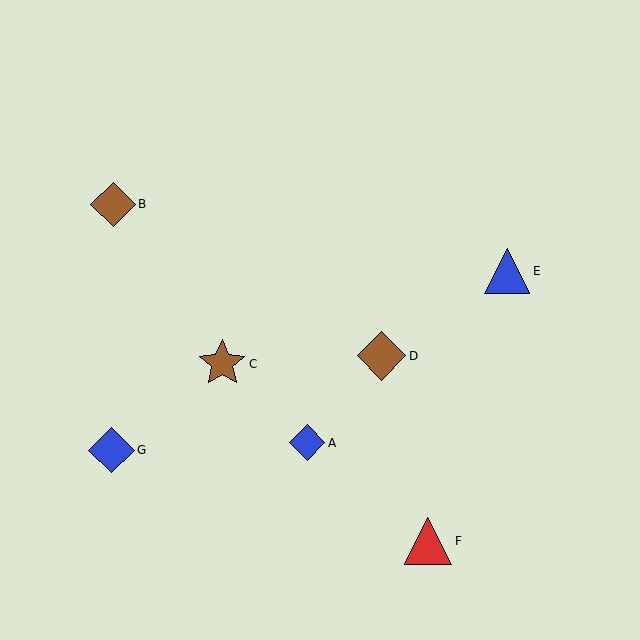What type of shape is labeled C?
Shape C is a brown star.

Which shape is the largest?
The brown diamond (labeled D) is the largest.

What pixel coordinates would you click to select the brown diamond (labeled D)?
Click at (382, 356) to select the brown diamond D.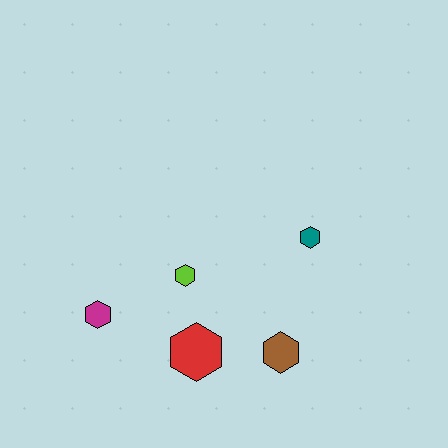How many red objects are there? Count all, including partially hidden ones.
There is 1 red object.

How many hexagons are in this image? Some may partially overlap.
There are 5 hexagons.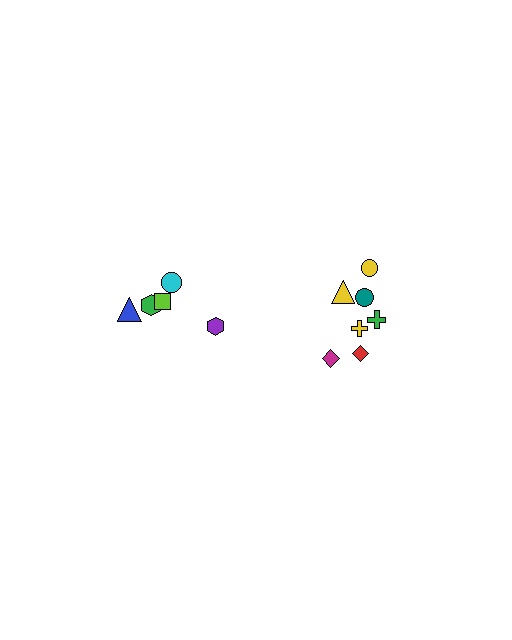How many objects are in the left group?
There are 5 objects.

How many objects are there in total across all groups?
There are 12 objects.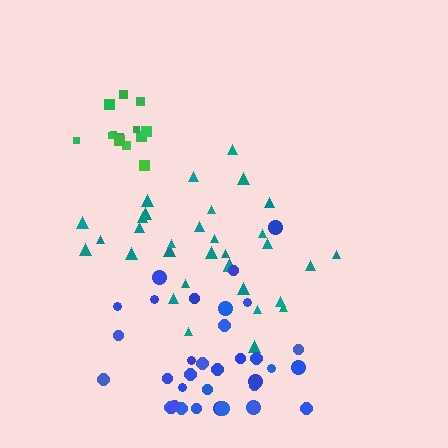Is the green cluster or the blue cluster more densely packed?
Green.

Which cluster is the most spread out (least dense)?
Blue.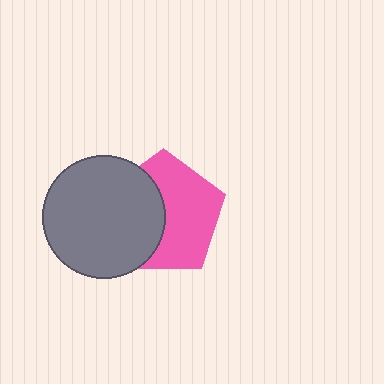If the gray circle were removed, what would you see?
You would see the complete pink pentagon.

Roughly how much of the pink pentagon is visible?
About half of it is visible (roughly 57%).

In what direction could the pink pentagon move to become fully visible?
The pink pentagon could move right. That would shift it out from behind the gray circle entirely.